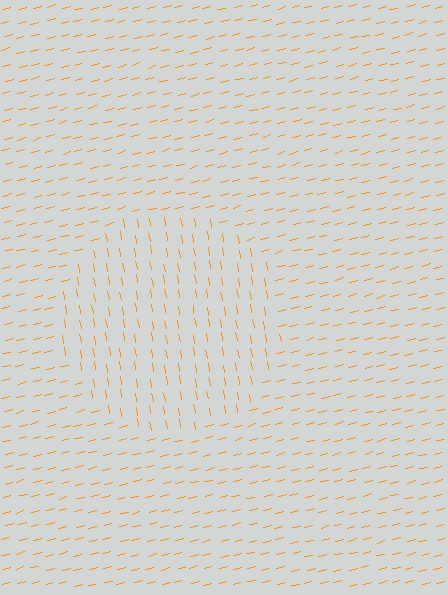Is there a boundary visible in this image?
Yes, there is a texture boundary formed by a change in line orientation.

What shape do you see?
I see a circle.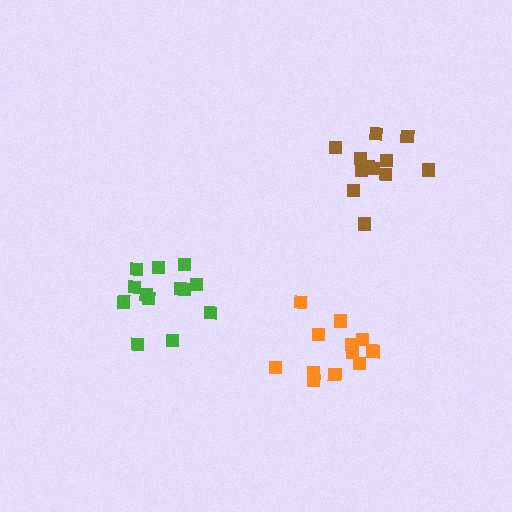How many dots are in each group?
Group 1: 12 dots, Group 2: 12 dots, Group 3: 13 dots (37 total).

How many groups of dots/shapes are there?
There are 3 groups.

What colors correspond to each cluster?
The clusters are colored: brown, orange, green.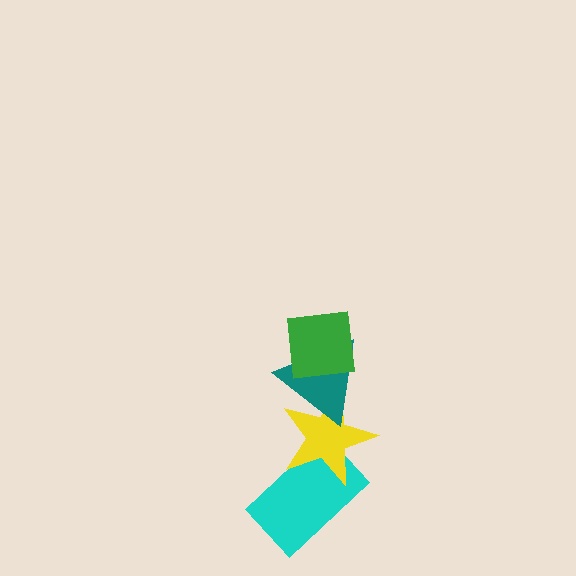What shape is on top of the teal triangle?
The green square is on top of the teal triangle.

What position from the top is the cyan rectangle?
The cyan rectangle is 4th from the top.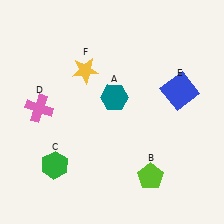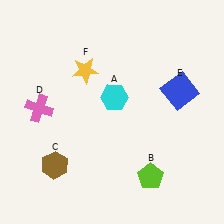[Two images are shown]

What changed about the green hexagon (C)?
In Image 1, C is green. In Image 2, it changed to brown.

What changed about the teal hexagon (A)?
In Image 1, A is teal. In Image 2, it changed to cyan.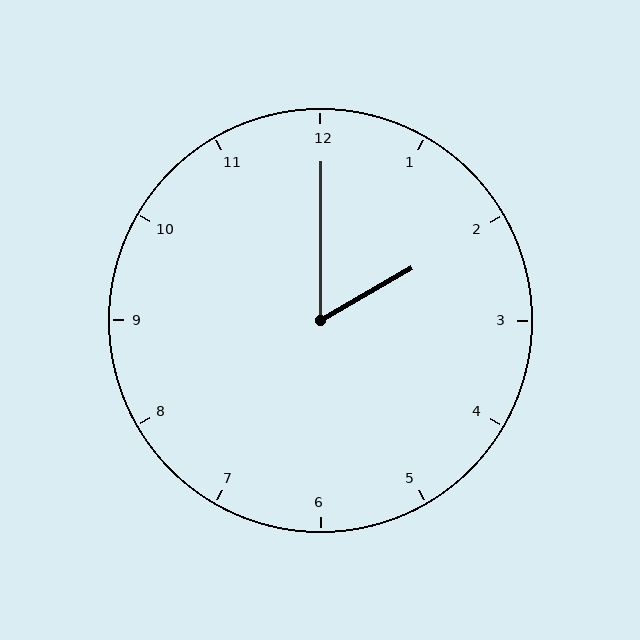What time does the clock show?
2:00.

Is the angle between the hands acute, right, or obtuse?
It is acute.